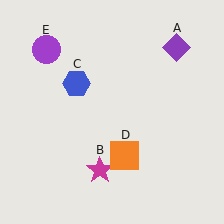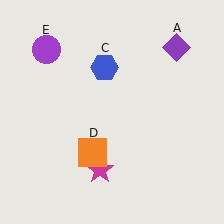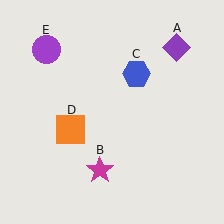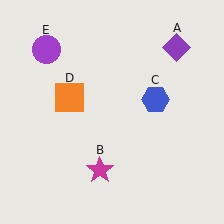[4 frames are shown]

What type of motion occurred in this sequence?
The blue hexagon (object C), orange square (object D) rotated clockwise around the center of the scene.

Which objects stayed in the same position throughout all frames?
Purple diamond (object A) and magenta star (object B) and purple circle (object E) remained stationary.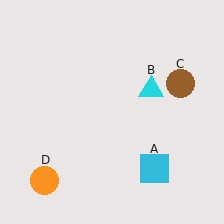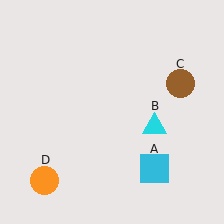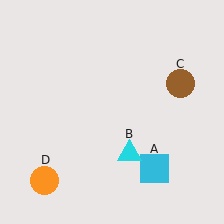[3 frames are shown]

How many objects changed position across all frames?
1 object changed position: cyan triangle (object B).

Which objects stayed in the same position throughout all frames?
Cyan square (object A) and brown circle (object C) and orange circle (object D) remained stationary.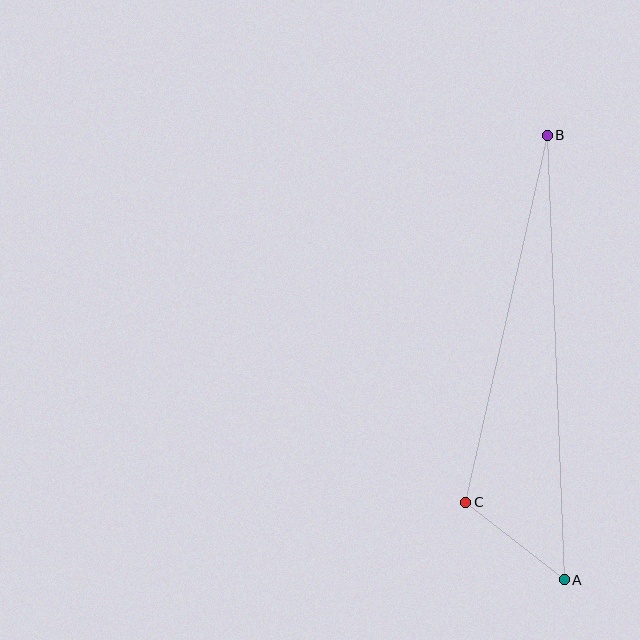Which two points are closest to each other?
Points A and C are closest to each other.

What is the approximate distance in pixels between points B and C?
The distance between B and C is approximately 376 pixels.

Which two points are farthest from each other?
Points A and B are farthest from each other.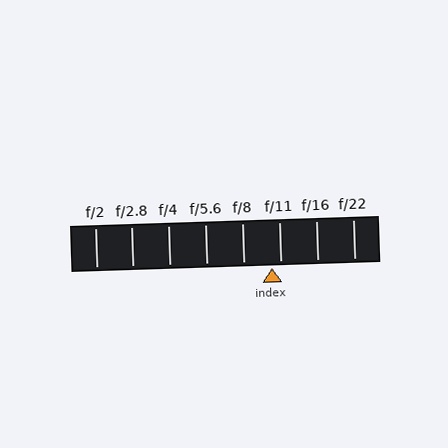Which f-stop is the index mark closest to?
The index mark is closest to f/11.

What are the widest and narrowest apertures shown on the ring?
The widest aperture shown is f/2 and the narrowest is f/22.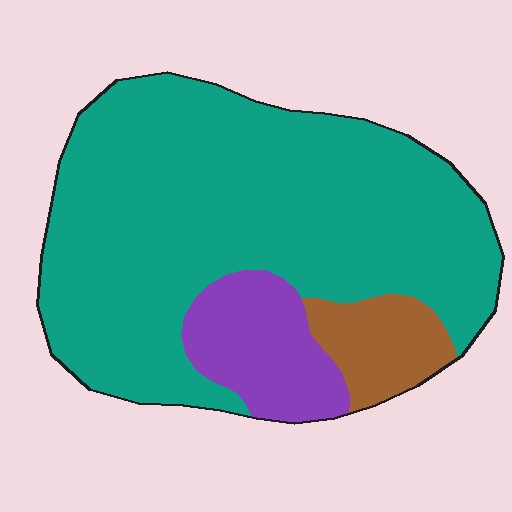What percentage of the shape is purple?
Purple takes up less than a quarter of the shape.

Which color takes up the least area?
Brown, at roughly 10%.